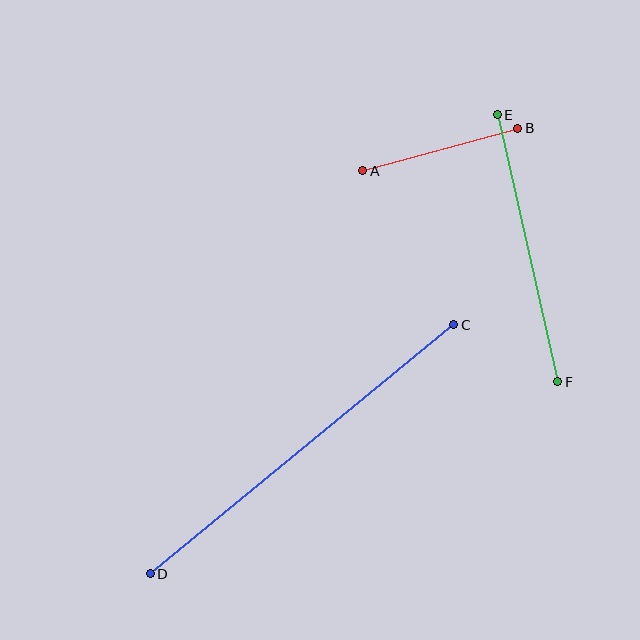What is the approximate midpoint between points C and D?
The midpoint is at approximately (302, 449) pixels.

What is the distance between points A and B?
The distance is approximately 161 pixels.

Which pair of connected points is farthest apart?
Points C and D are farthest apart.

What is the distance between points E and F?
The distance is approximately 274 pixels.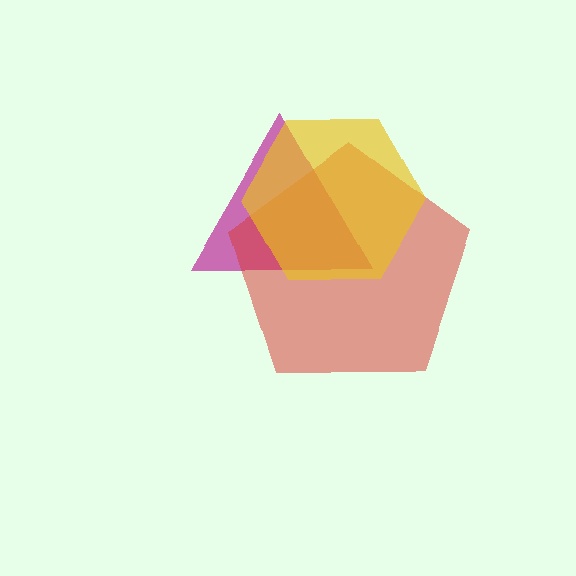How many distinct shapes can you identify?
There are 3 distinct shapes: a magenta triangle, a red pentagon, a yellow hexagon.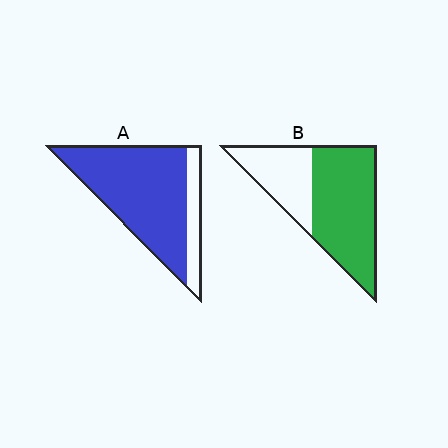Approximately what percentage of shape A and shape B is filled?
A is approximately 80% and B is approximately 65%.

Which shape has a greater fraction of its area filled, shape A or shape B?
Shape A.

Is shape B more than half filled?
Yes.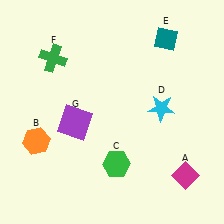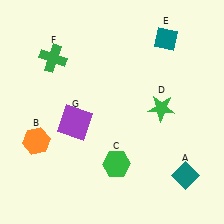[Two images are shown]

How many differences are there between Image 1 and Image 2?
There are 2 differences between the two images.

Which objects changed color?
A changed from magenta to teal. D changed from cyan to green.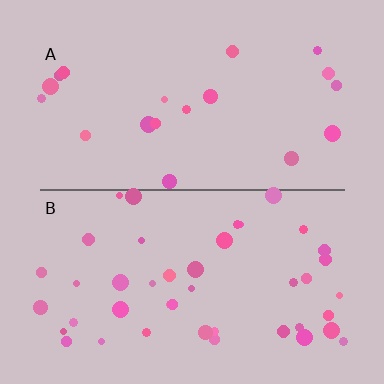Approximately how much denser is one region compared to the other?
Approximately 2.2× — region B over region A.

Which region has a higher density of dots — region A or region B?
B (the bottom).